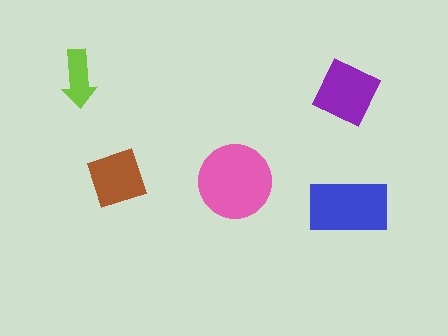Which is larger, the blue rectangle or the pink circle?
The pink circle.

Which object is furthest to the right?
The blue rectangle is rightmost.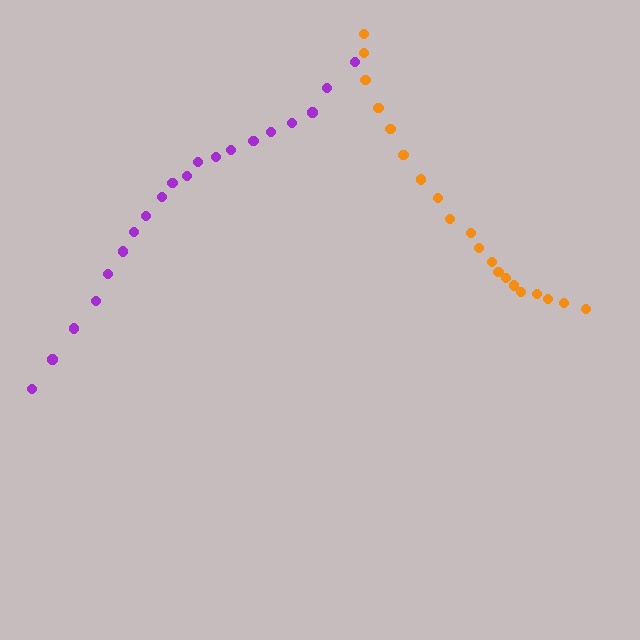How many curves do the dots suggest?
There are 2 distinct paths.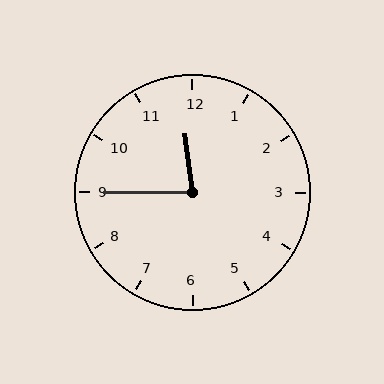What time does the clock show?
11:45.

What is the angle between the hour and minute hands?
Approximately 82 degrees.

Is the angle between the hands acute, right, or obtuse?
It is acute.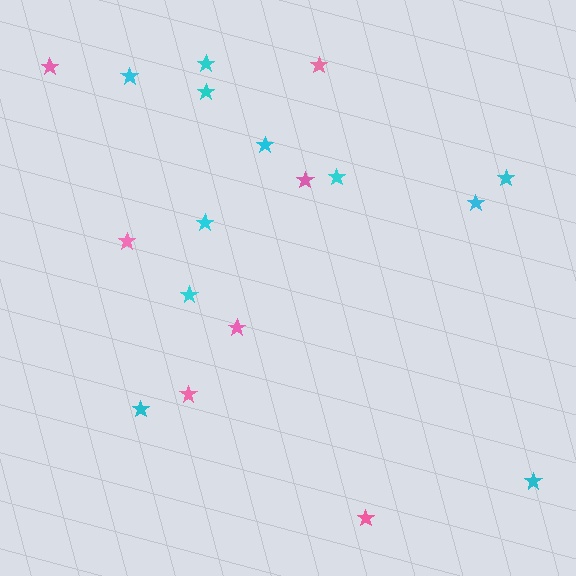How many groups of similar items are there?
There are 2 groups: one group of pink stars (7) and one group of cyan stars (11).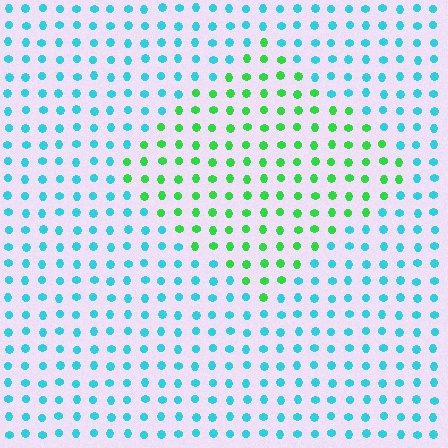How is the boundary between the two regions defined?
The boundary is defined purely by a slight shift in hue (about 57 degrees). Spacing, size, and orientation are identical on both sides.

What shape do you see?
I see a diamond.